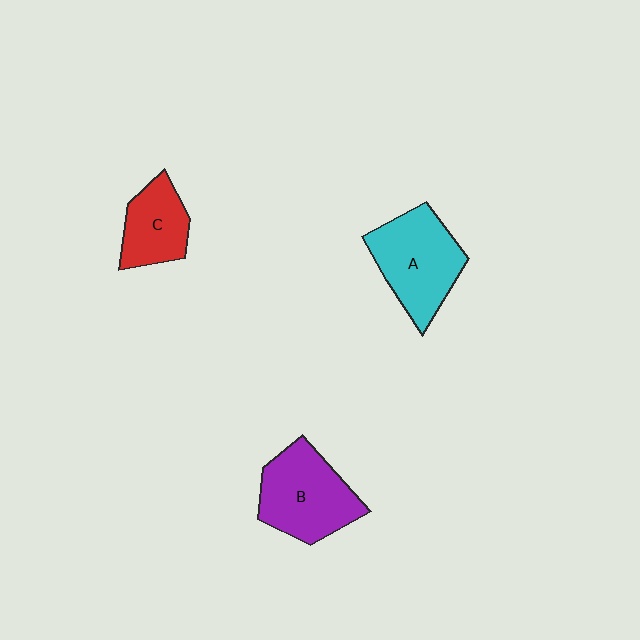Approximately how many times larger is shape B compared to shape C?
Approximately 1.5 times.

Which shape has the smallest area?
Shape C (red).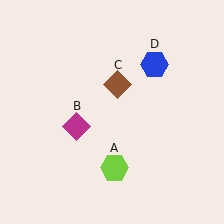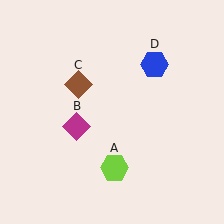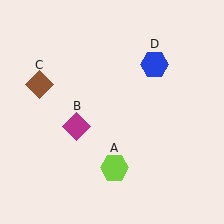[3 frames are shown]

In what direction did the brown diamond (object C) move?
The brown diamond (object C) moved left.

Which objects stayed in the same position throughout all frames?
Lime hexagon (object A) and magenta diamond (object B) and blue hexagon (object D) remained stationary.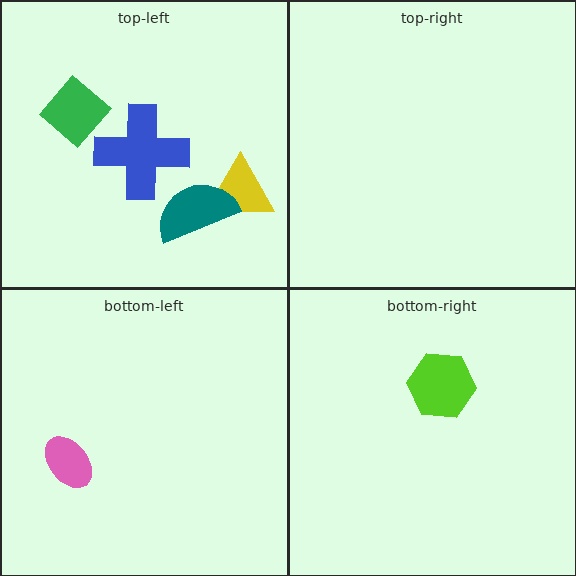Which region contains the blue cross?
The top-left region.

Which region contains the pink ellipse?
The bottom-left region.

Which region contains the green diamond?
The top-left region.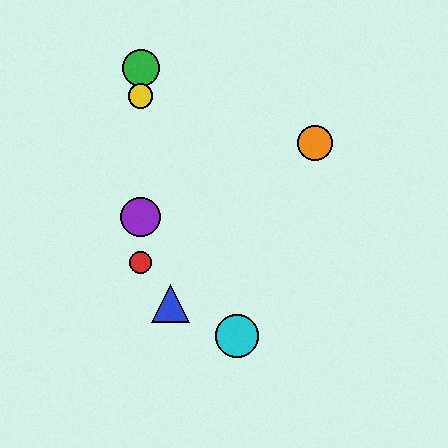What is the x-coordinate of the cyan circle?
The cyan circle is at x≈237.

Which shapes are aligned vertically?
The red circle, the green circle, the yellow circle, the purple circle are aligned vertically.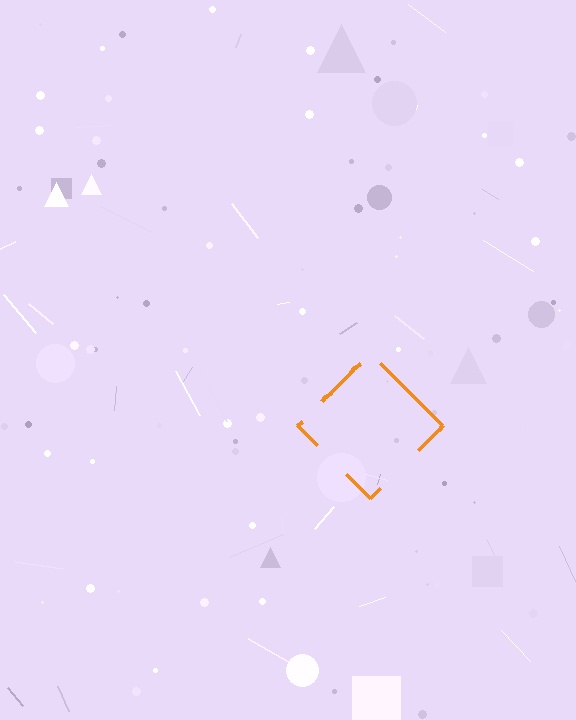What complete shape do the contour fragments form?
The contour fragments form a diamond.